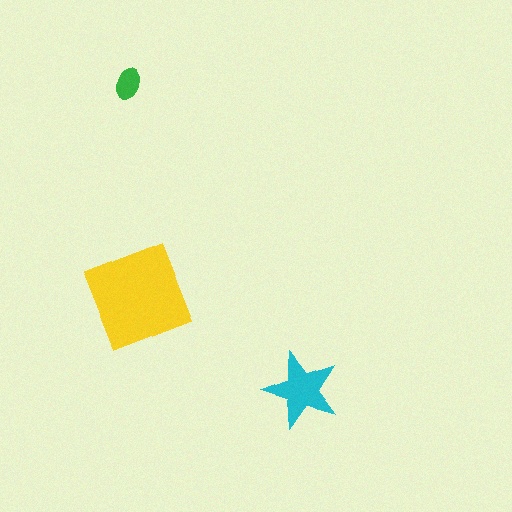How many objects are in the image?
There are 3 objects in the image.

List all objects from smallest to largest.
The green ellipse, the cyan star, the yellow diamond.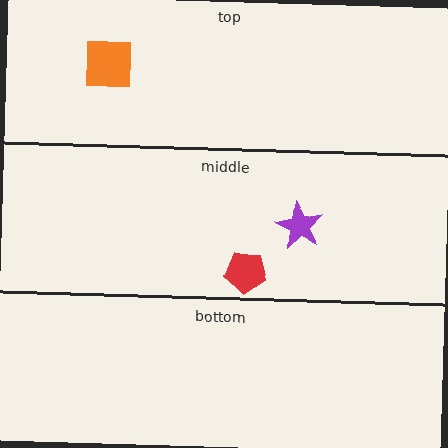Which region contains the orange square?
The top region.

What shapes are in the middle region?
The red pentagon, the purple star.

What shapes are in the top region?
The orange square.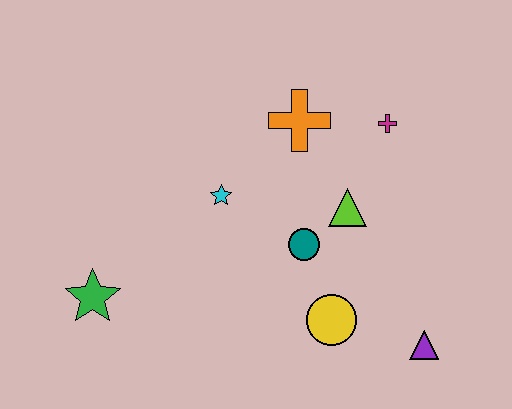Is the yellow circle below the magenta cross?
Yes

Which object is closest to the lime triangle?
The teal circle is closest to the lime triangle.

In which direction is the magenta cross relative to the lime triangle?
The magenta cross is above the lime triangle.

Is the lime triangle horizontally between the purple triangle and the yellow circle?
Yes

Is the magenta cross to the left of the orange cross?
No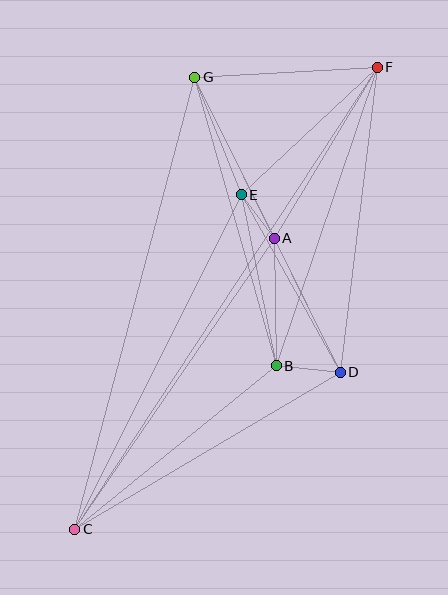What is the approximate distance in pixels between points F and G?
The distance between F and G is approximately 183 pixels.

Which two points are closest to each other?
Points A and E are closest to each other.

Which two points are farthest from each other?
Points C and F are farthest from each other.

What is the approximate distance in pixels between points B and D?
The distance between B and D is approximately 64 pixels.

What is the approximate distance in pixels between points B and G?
The distance between B and G is approximately 300 pixels.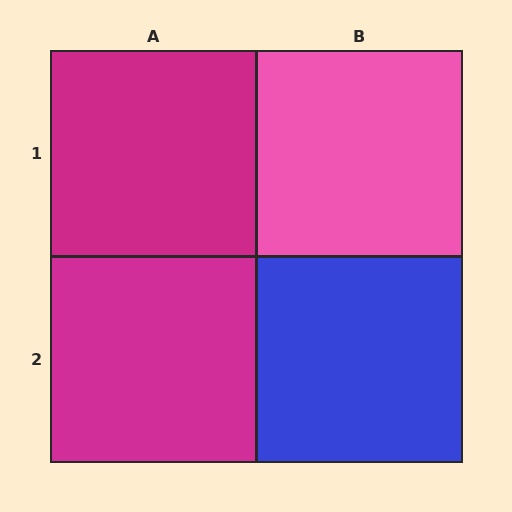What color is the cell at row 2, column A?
Magenta.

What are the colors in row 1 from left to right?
Magenta, pink.